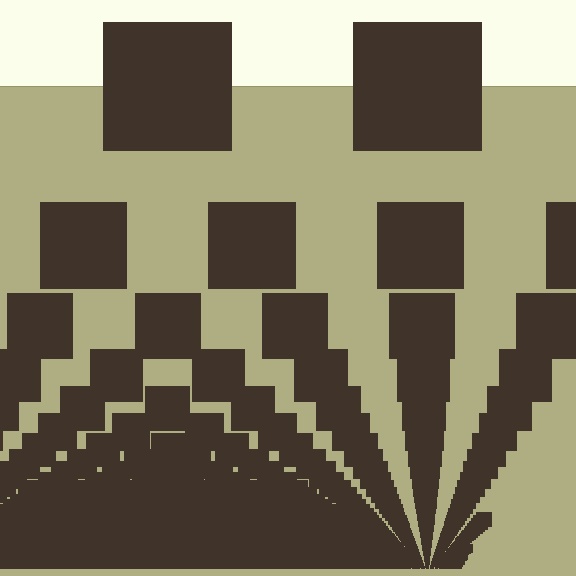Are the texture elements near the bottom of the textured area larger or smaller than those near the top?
Smaller. The gradient is inverted — elements near the bottom are smaller and denser.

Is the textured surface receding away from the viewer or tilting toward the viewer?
The surface appears to tilt toward the viewer. Texture elements get larger and sparser toward the top.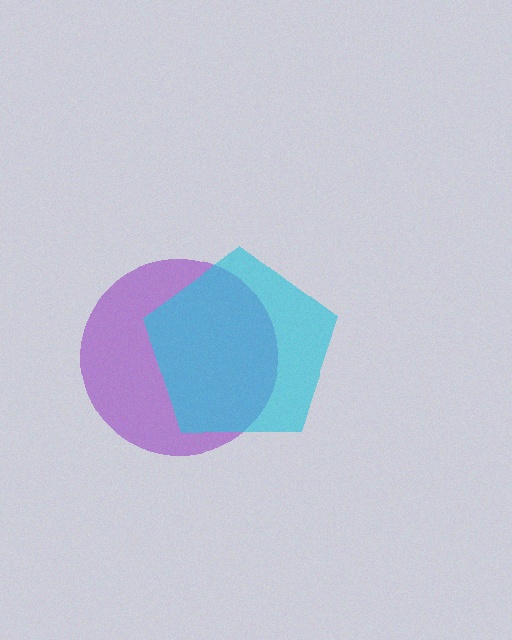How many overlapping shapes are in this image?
There are 2 overlapping shapes in the image.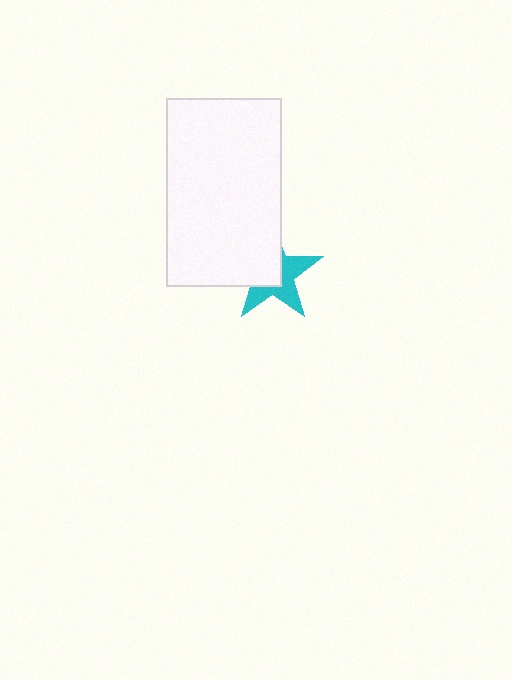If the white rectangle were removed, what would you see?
You would see the complete cyan star.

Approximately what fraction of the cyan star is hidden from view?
Roughly 50% of the cyan star is hidden behind the white rectangle.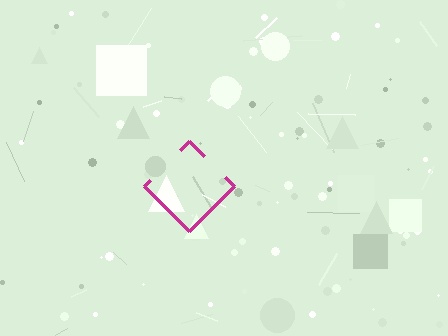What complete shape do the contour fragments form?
The contour fragments form a diamond.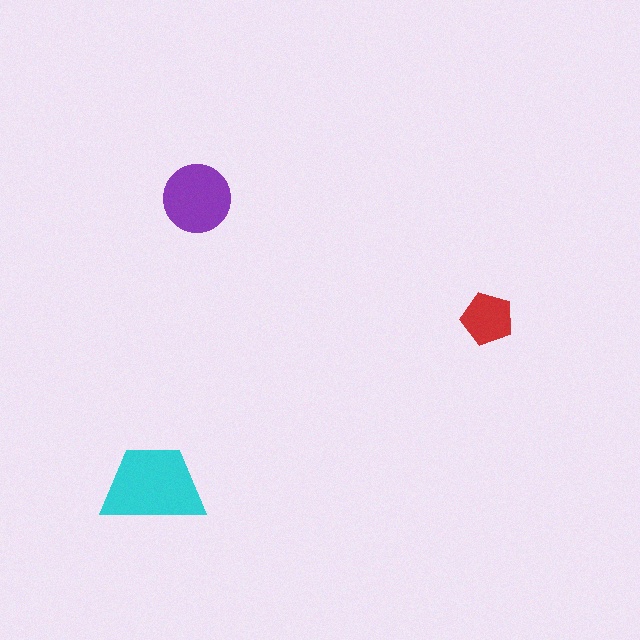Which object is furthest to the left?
The cyan trapezoid is leftmost.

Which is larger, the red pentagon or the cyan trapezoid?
The cyan trapezoid.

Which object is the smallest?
The red pentagon.